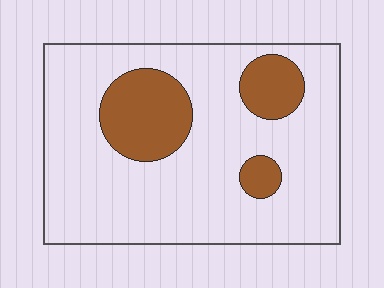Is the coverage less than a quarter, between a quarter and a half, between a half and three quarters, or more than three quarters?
Less than a quarter.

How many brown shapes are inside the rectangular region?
3.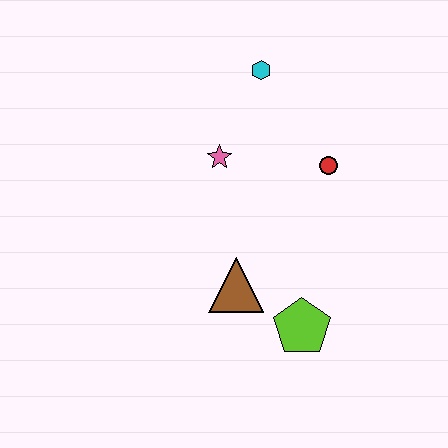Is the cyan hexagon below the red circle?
No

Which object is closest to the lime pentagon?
The brown triangle is closest to the lime pentagon.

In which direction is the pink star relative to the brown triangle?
The pink star is above the brown triangle.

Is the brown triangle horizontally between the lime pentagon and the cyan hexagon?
No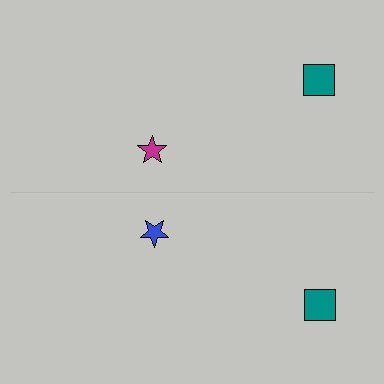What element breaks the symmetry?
The blue star on the bottom side breaks the symmetry — its mirror counterpart is magenta.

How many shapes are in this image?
There are 4 shapes in this image.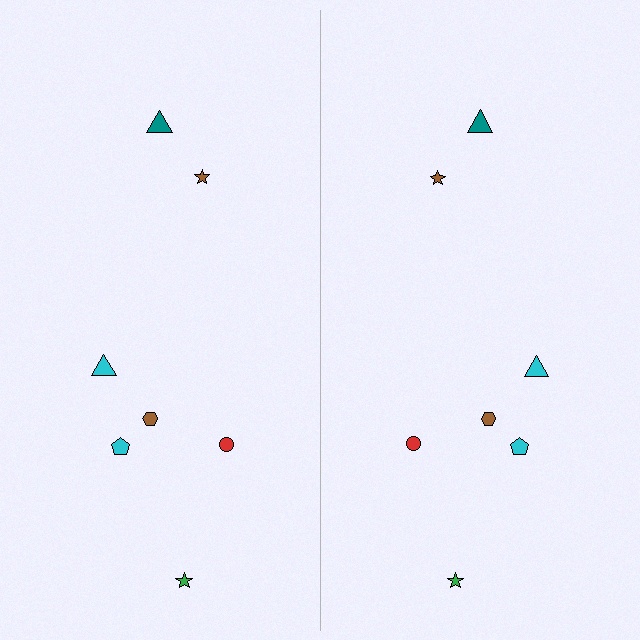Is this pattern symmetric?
Yes, this pattern has bilateral (reflection) symmetry.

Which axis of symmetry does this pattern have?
The pattern has a vertical axis of symmetry running through the center of the image.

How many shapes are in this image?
There are 14 shapes in this image.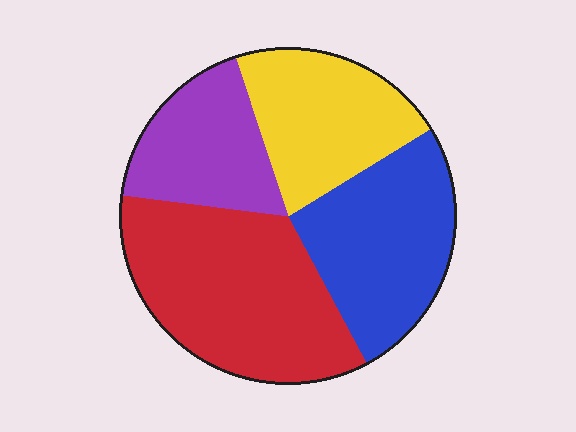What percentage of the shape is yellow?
Yellow covers 21% of the shape.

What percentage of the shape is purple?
Purple takes up about one sixth (1/6) of the shape.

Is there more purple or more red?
Red.